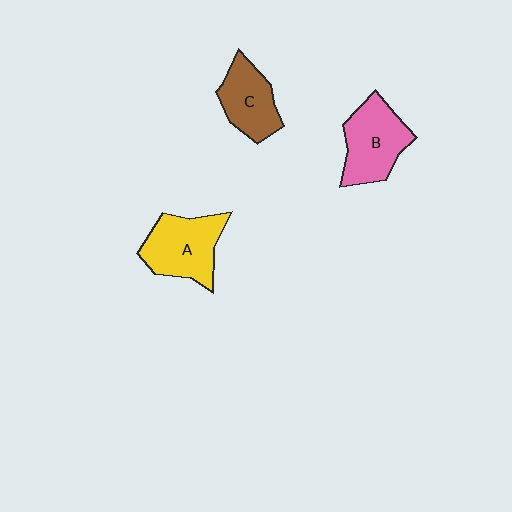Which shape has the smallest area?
Shape C (brown).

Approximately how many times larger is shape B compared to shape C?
Approximately 1.2 times.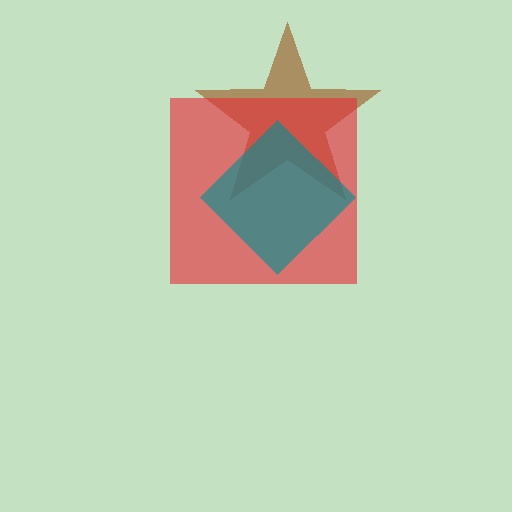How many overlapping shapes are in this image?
There are 3 overlapping shapes in the image.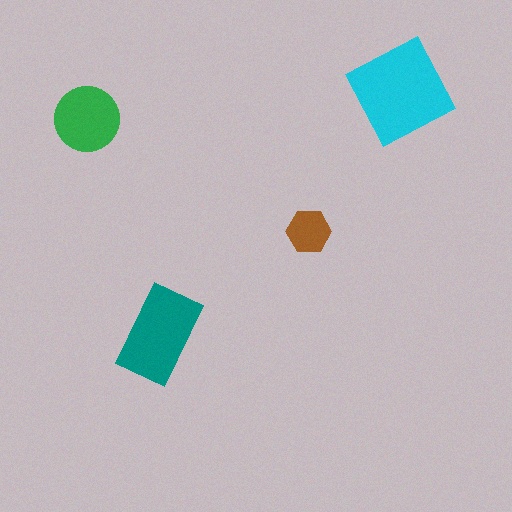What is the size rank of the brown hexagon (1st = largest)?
4th.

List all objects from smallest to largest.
The brown hexagon, the green circle, the teal rectangle, the cyan diamond.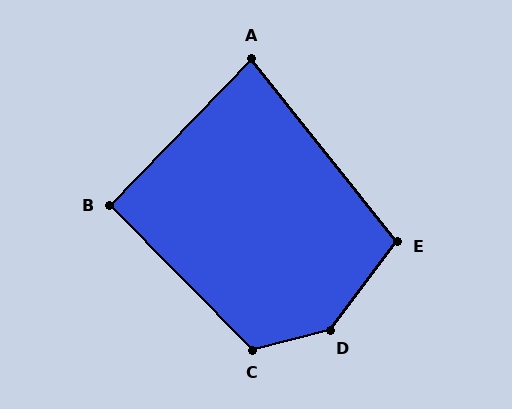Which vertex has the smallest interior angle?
A, at approximately 82 degrees.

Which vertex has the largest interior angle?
D, at approximately 142 degrees.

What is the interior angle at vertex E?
Approximately 104 degrees (obtuse).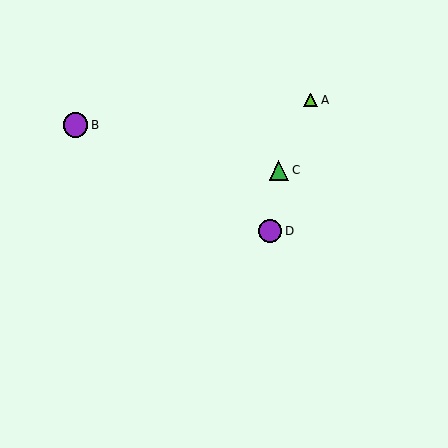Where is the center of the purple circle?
The center of the purple circle is at (270, 231).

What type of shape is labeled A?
Shape A is a lime triangle.